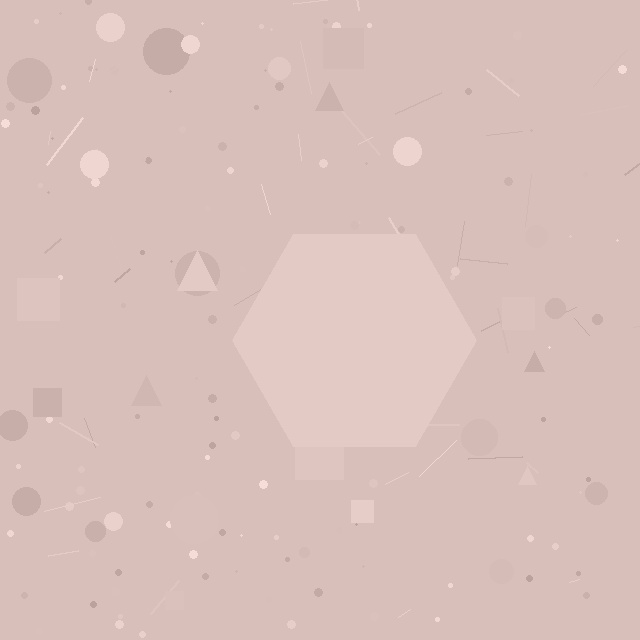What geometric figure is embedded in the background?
A hexagon is embedded in the background.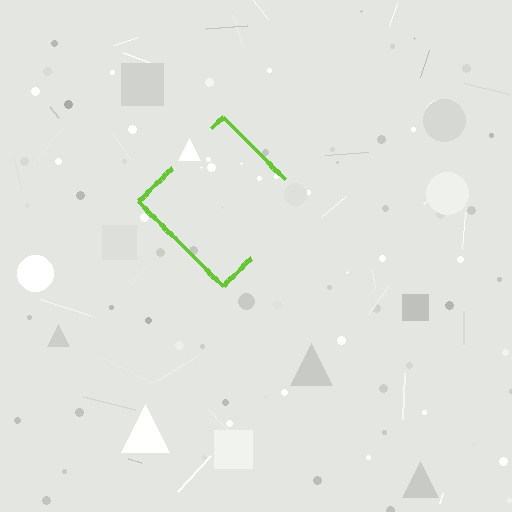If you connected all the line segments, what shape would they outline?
They would outline a diamond.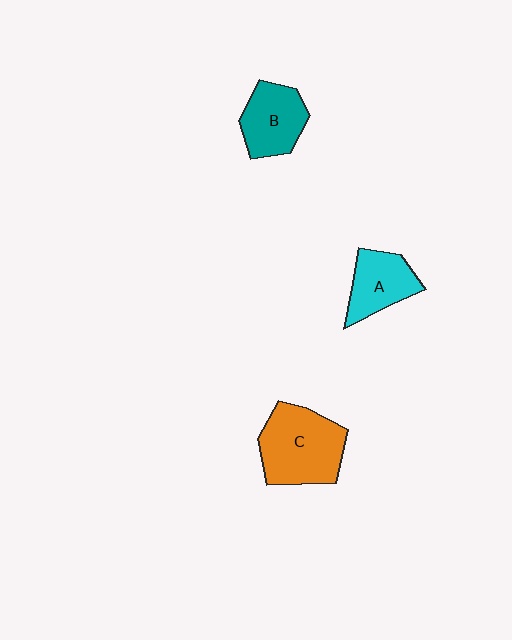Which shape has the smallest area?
Shape A (cyan).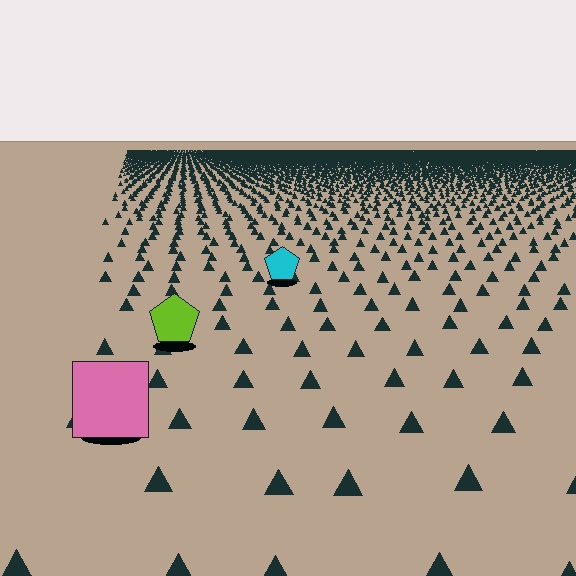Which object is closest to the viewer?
The pink square is closest. The texture marks near it are larger and more spread out.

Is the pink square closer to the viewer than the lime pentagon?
Yes. The pink square is closer — you can tell from the texture gradient: the ground texture is coarser near it.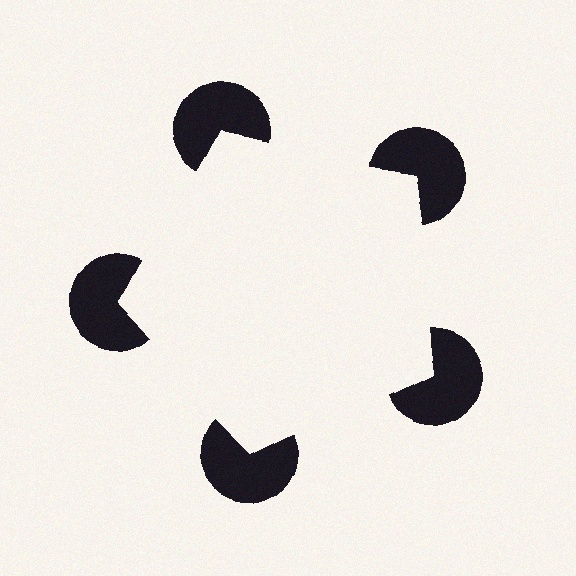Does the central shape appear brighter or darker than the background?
It typically appears slightly brighter than the background, even though no actual brightness change is drawn.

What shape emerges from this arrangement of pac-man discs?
An illusory pentagon — its edges are inferred from the aligned wedge cuts in the pac-man discs, not physically drawn.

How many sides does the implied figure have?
5 sides.